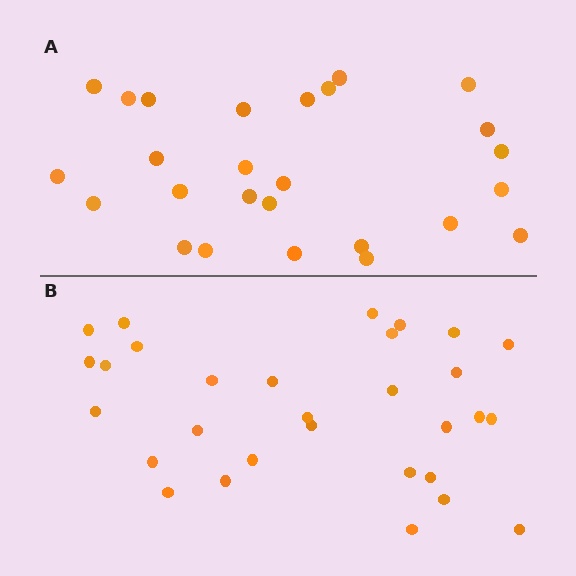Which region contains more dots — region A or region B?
Region B (the bottom region) has more dots.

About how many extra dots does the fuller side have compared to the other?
Region B has about 4 more dots than region A.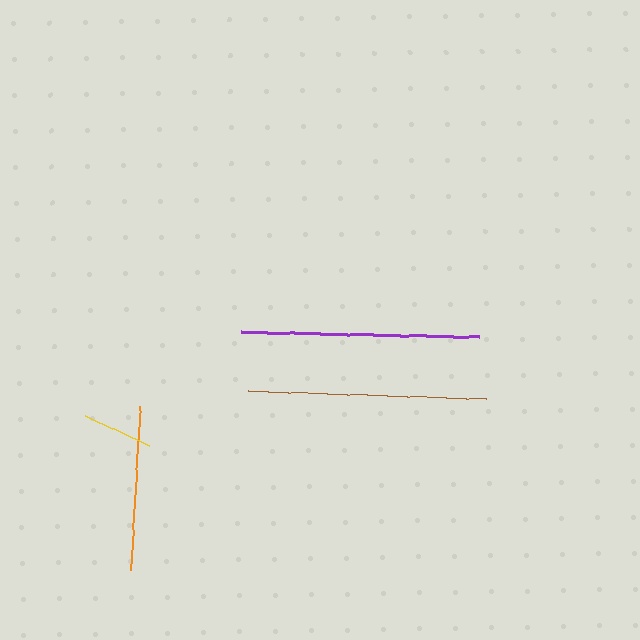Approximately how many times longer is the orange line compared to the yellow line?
The orange line is approximately 2.3 times the length of the yellow line.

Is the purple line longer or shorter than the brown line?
The brown line is longer than the purple line.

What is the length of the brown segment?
The brown segment is approximately 239 pixels long.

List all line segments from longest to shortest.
From longest to shortest: brown, purple, orange, yellow.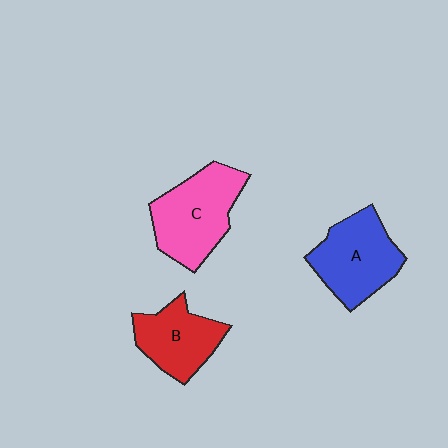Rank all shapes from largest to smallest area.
From largest to smallest: C (pink), A (blue), B (red).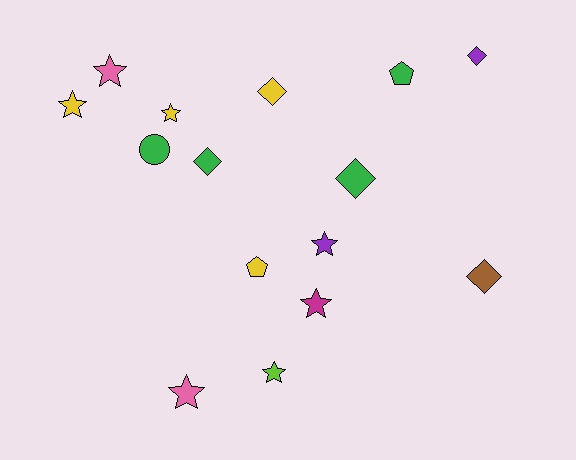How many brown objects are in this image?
There is 1 brown object.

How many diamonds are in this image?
There are 5 diamonds.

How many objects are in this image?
There are 15 objects.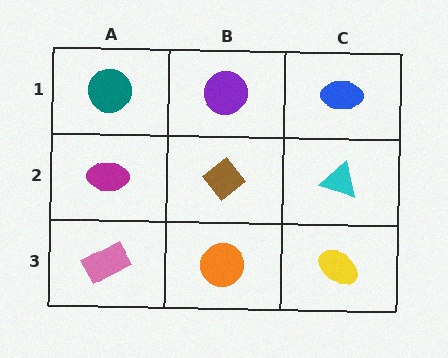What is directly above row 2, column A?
A teal circle.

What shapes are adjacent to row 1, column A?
A magenta ellipse (row 2, column A), a purple circle (row 1, column B).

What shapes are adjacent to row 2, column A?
A teal circle (row 1, column A), a pink rectangle (row 3, column A), a brown diamond (row 2, column B).